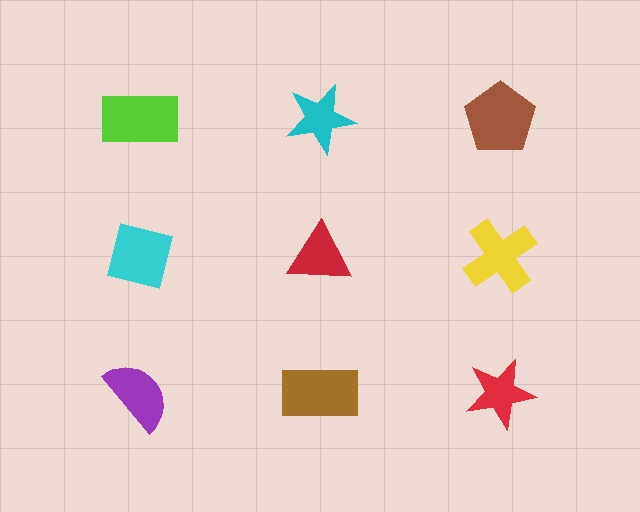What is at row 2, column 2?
A red triangle.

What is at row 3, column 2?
A brown rectangle.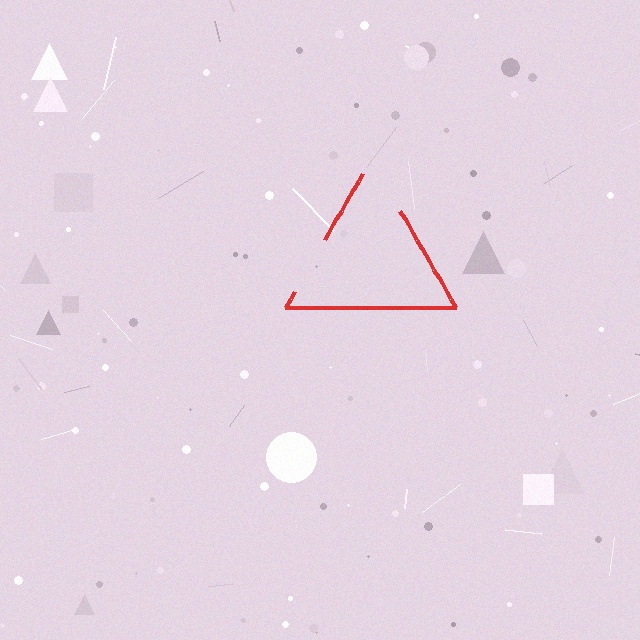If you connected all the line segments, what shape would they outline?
They would outline a triangle.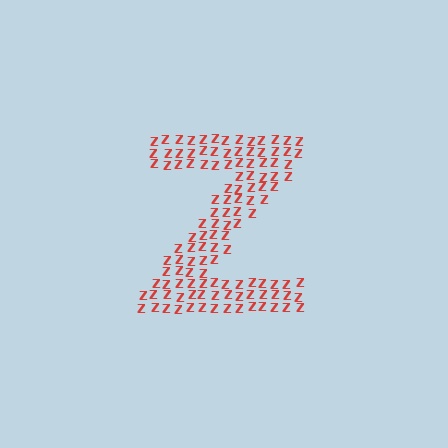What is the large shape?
The large shape is the letter Z.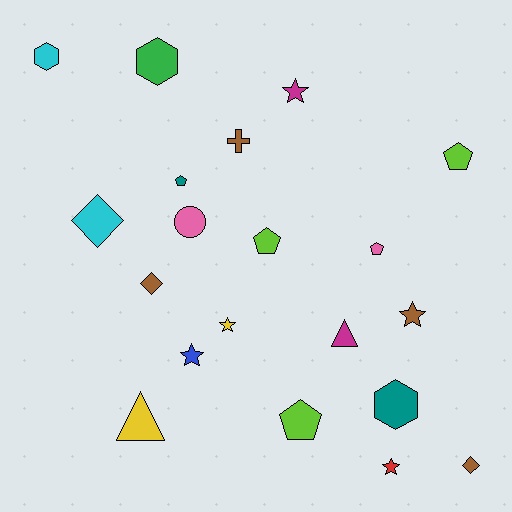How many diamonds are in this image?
There are 3 diamonds.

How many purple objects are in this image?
There are no purple objects.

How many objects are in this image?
There are 20 objects.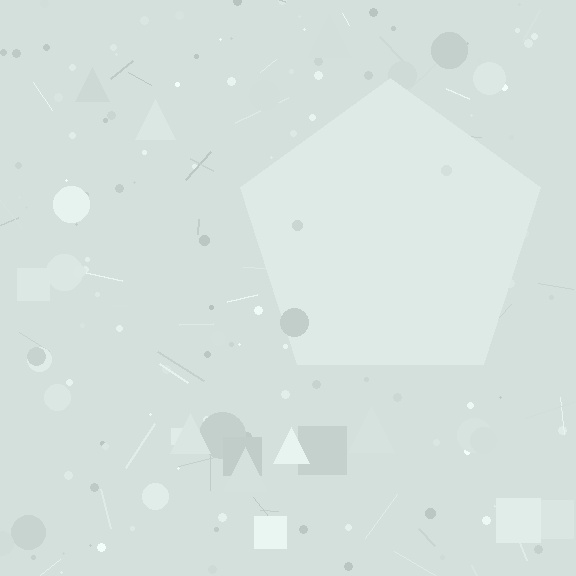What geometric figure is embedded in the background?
A pentagon is embedded in the background.